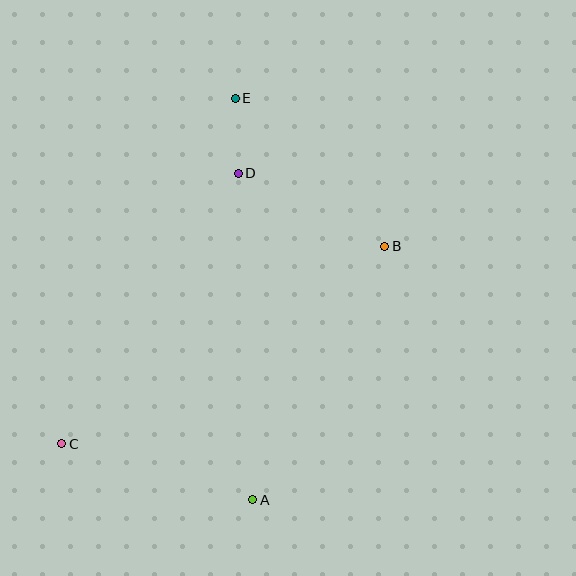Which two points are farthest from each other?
Points A and E are farthest from each other.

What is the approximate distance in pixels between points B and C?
The distance between B and C is approximately 379 pixels.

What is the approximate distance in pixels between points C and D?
The distance between C and D is approximately 323 pixels.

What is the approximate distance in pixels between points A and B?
The distance between A and B is approximately 286 pixels.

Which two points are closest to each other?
Points D and E are closest to each other.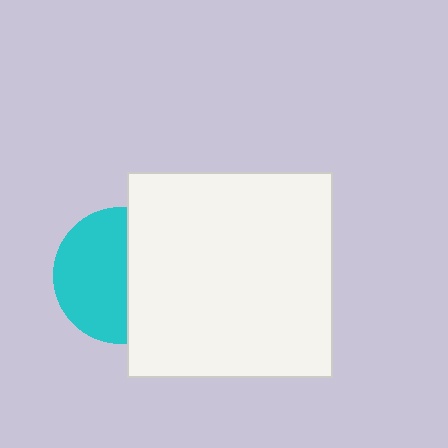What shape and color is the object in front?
The object in front is a white square.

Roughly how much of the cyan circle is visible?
About half of it is visible (roughly 56%).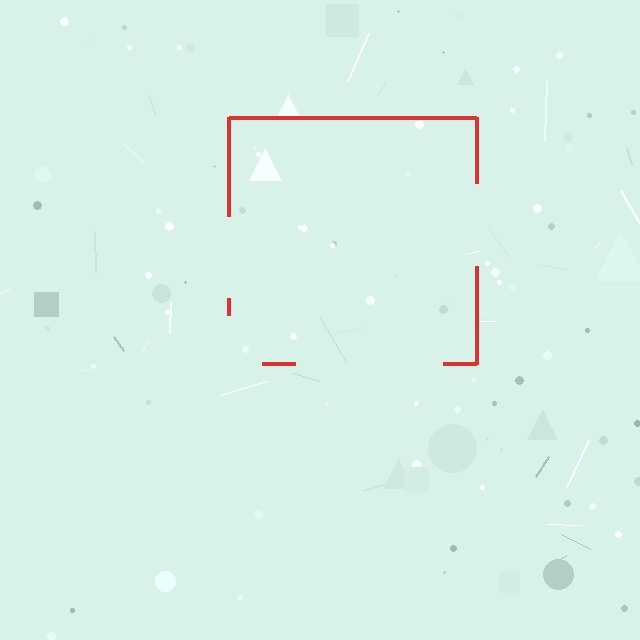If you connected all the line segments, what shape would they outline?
They would outline a square.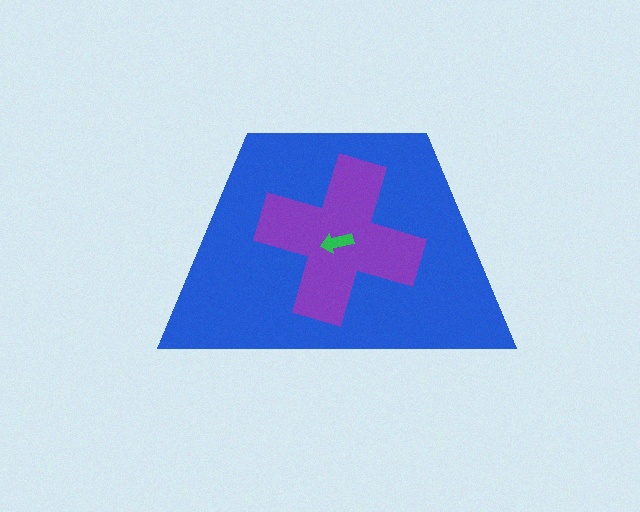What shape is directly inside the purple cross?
The green arrow.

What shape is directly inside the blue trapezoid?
The purple cross.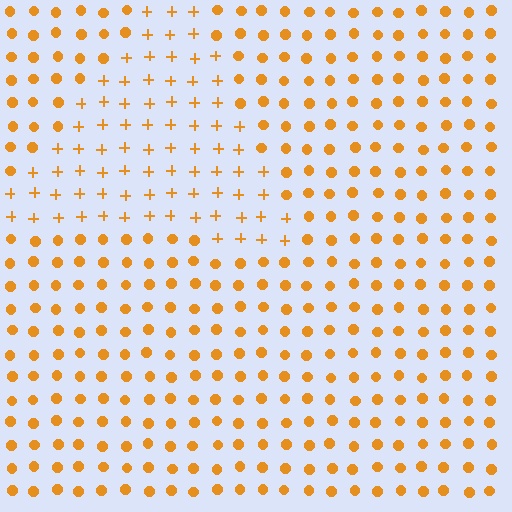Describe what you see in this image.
The image is filled with small orange elements arranged in a uniform grid. A triangle-shaped region contains plus signs, while the surrounding area contains circles. The boundary is defined purely by the change in element shape.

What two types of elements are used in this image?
The image uses plus signs inside the triangle region and circles outside it.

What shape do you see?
I see a triangle.